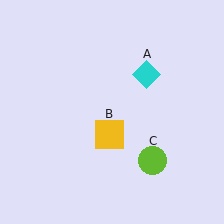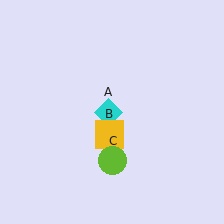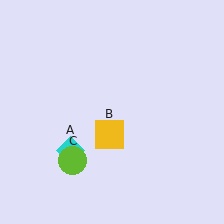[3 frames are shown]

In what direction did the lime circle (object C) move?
The lime circle (object C) moved left.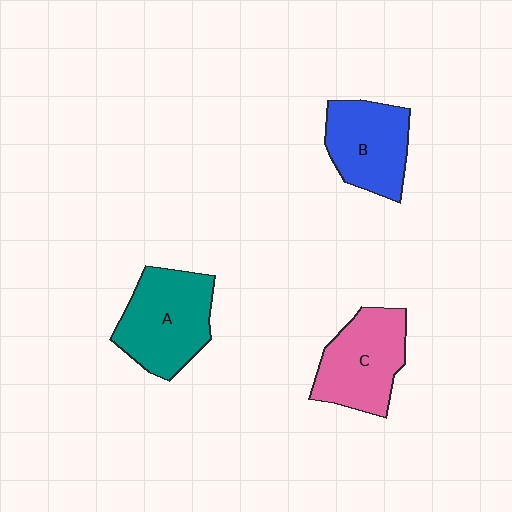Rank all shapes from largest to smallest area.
From largest to smallest: A (teal), C (pink), B (blue).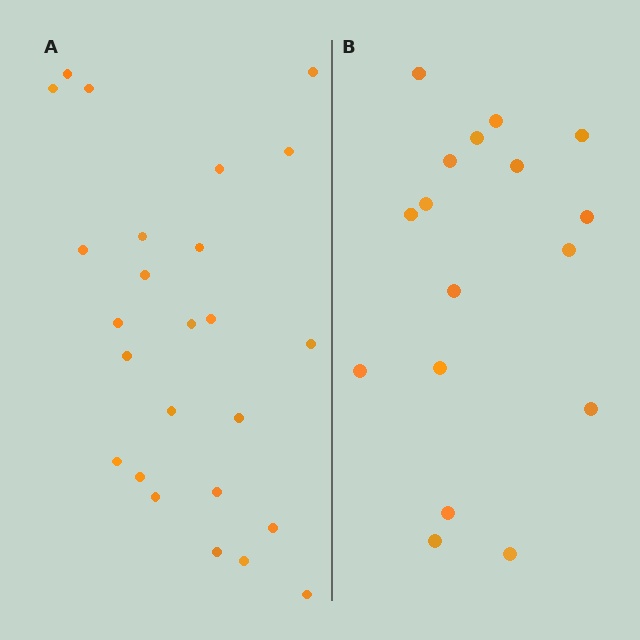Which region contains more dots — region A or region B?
Region A (the left region) has more dots.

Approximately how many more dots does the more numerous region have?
Region A has roughly 8 or so more dots than region B.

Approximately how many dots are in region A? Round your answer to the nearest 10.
About 20 dots. (The exact count is 25, which rounds to 20.)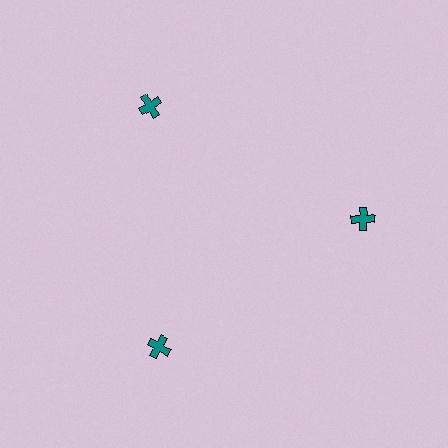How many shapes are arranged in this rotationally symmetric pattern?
There are 3 shapes, arranged in 3 groups of 1.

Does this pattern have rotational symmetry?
Yes, this pattern has 3-fold rotational symmetry. It looks the same after rotating 120 degrees around the center.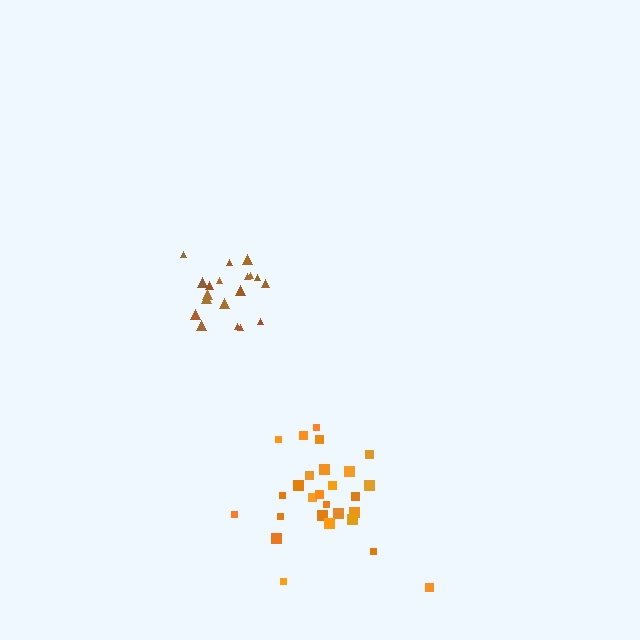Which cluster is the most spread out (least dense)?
Orange.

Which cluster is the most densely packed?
Brown.